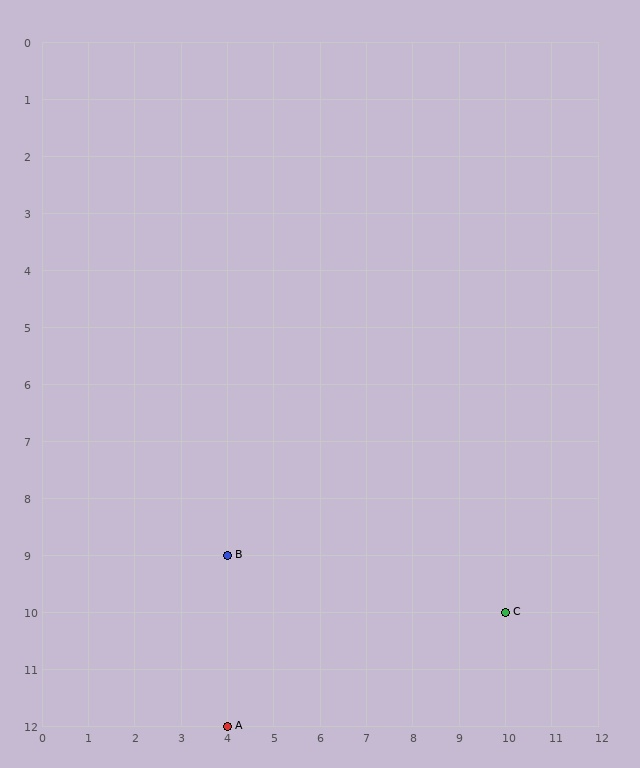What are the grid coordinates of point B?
Point B is at grid coordinates (4, 9).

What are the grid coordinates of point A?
Point A is at grid coordinates (4, 12).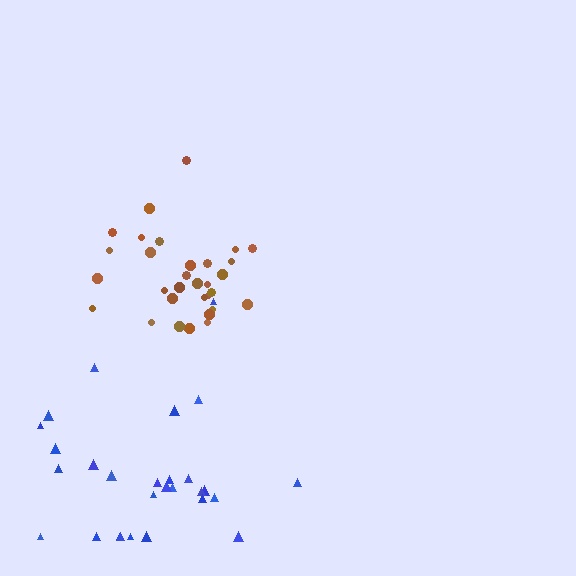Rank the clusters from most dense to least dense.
brown, blue.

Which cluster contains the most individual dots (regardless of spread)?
Brown (31).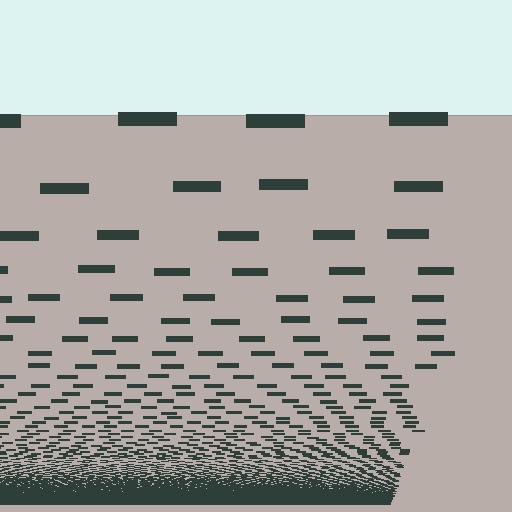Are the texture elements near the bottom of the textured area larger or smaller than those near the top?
Smaller. The gradient is inverted — elements near the bottom are smaller and denser.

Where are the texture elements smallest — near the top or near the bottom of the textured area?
Near the bottom.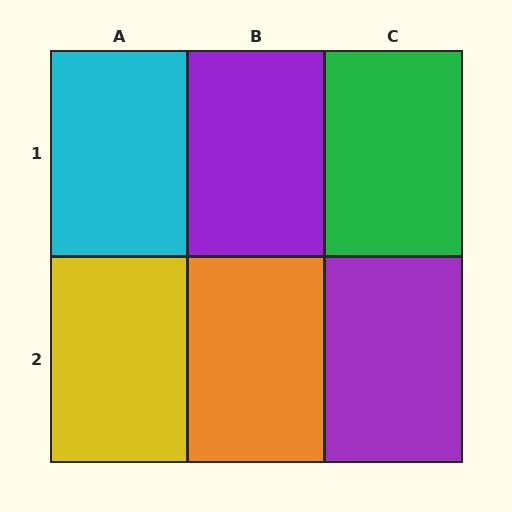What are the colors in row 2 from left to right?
Yellow, orange, purple.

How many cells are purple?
2 cells are purple.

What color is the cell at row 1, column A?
Cyan.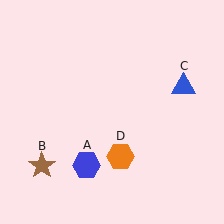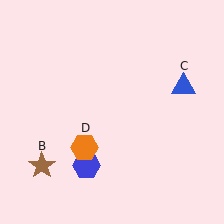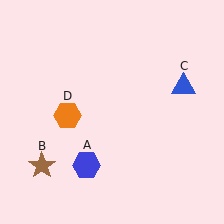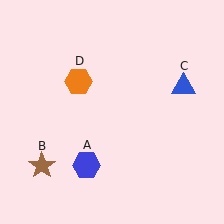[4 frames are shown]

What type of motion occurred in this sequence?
The orange hexagon (object D) rotated clockwise around the center of the scene.